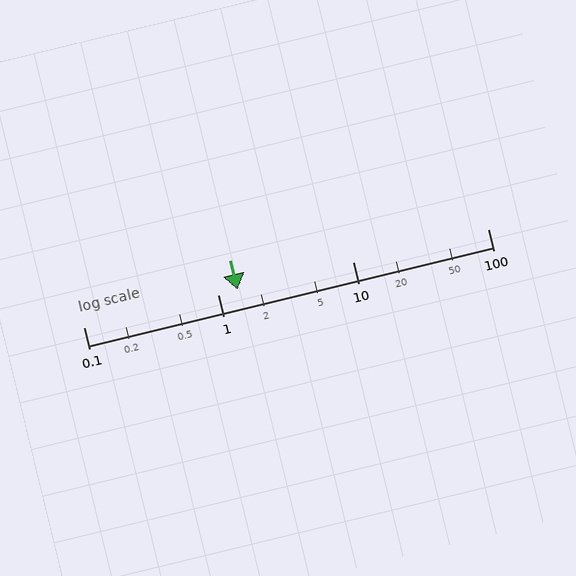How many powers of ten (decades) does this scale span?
The scale spans 3 decades, from 0.1 to 100.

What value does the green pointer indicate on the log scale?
The pointer indicates approximately 1.4.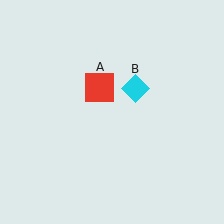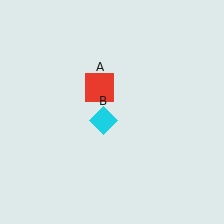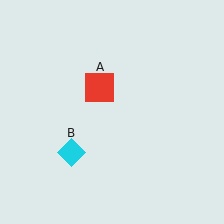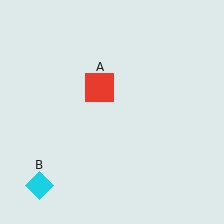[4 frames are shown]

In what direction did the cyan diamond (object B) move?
The cyan diamond (object B) moved down and to the left.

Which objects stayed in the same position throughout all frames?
Red square (object A) remained stationary.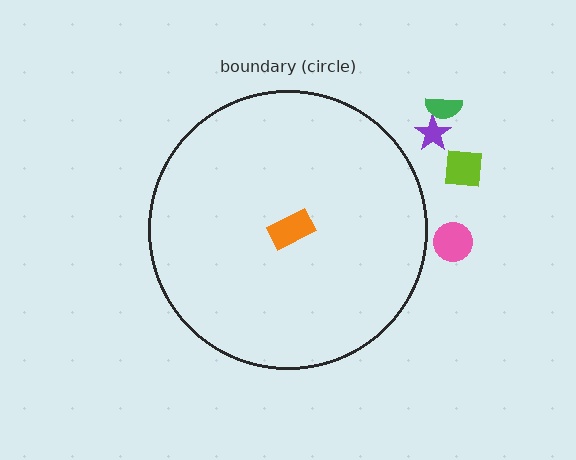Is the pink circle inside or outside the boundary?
Outside.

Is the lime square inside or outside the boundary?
Outside.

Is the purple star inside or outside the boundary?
Outside.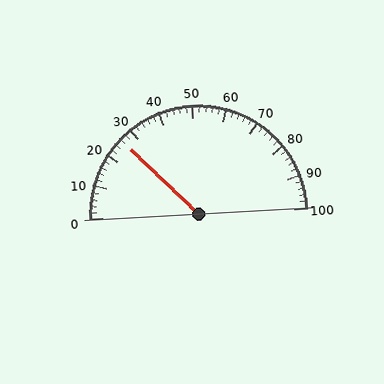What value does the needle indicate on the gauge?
The needle indicates approximately 26.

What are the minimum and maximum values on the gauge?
The gauge ranges from 0 to 100.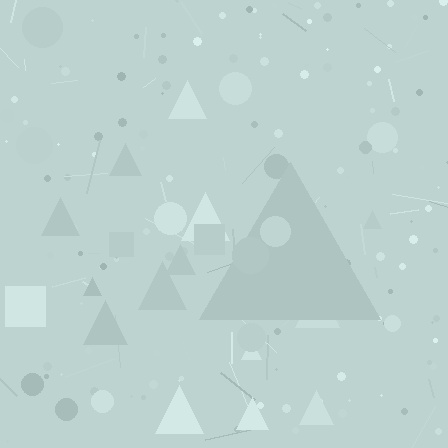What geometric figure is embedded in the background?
A triangle is embedded in the background.